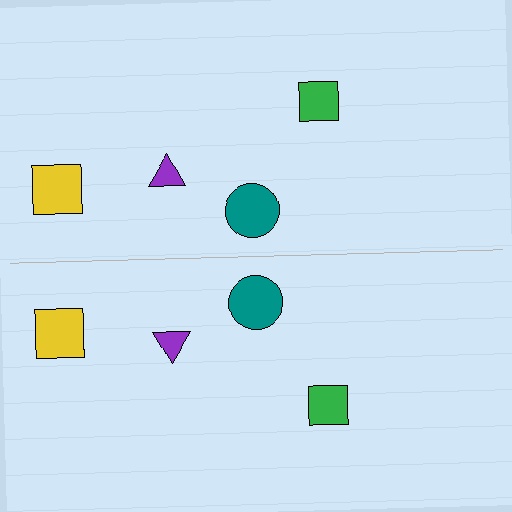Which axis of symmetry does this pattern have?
The pattern has a horizontal axis of symmetry running through the center of the image.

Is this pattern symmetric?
Yes, this pattern has bilateral (reflection) symmetry.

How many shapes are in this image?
There are 8 shapes in this image.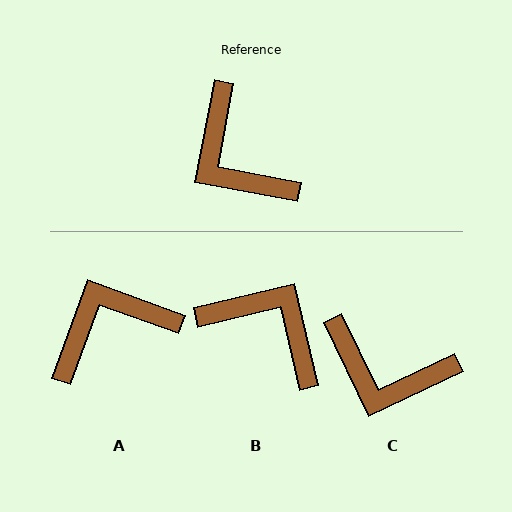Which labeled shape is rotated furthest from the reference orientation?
B, about 156 degrees away.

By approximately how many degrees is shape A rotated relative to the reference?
Approximately 99 degrees clockwise.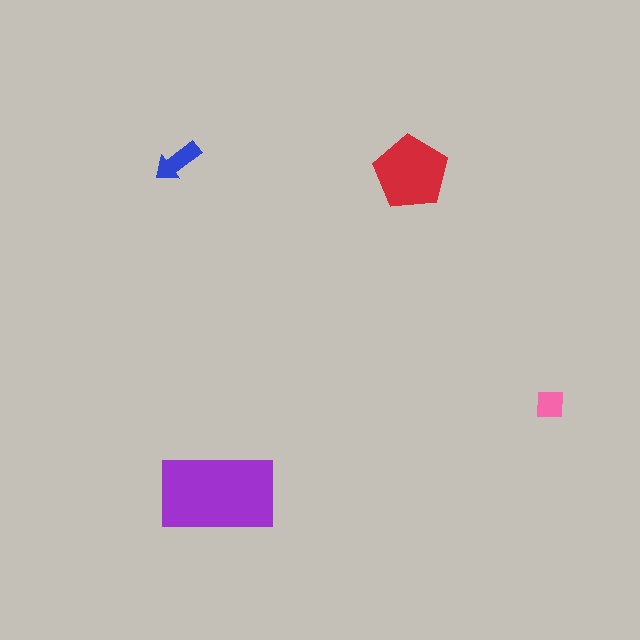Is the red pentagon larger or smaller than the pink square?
Larger.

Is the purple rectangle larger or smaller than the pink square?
Larger.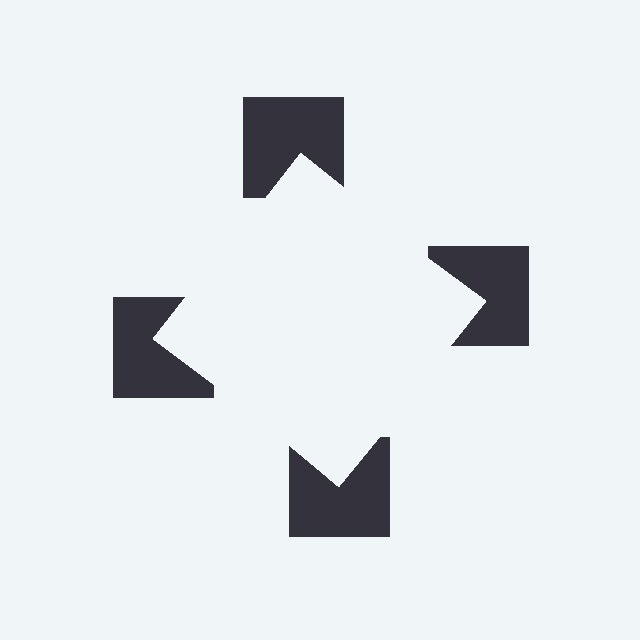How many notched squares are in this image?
There are 4 — one at each vertex of the illusory square.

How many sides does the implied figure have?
4 sides.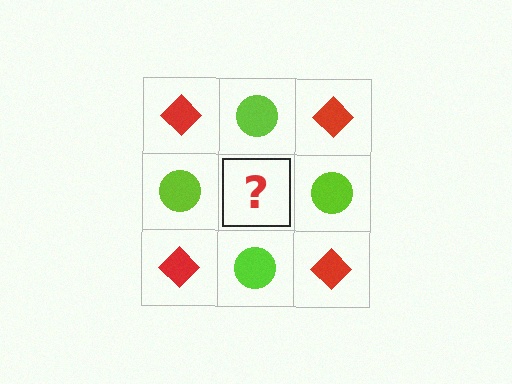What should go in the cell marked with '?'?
The missing cell should contain a red diamond.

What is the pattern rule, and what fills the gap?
The rule is that it alternates red diamond and lime circle in a checkerboard pattern. The gap should be filled with a red diamond.